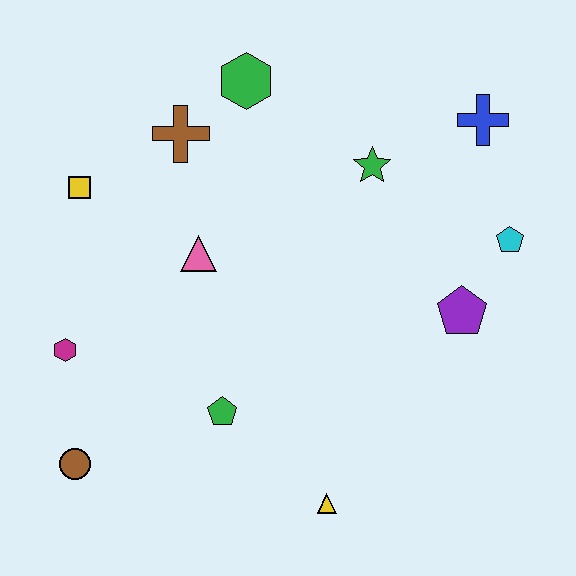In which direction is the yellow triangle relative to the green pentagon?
The yellow triangle is to the right of the green pentagon.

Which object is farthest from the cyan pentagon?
The brown circle is farthest from the cyan pentagon.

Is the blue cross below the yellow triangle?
No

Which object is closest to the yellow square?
The brown cross is closest to the yellow square.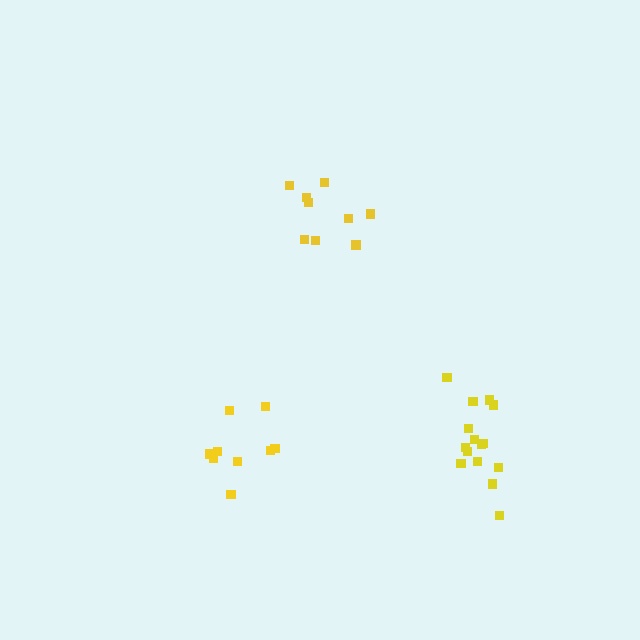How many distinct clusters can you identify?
There are 3 distinct clusters.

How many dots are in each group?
Group 1: 9 dots, Group 2: 10 dots, Group 3: 15 dots (34 total).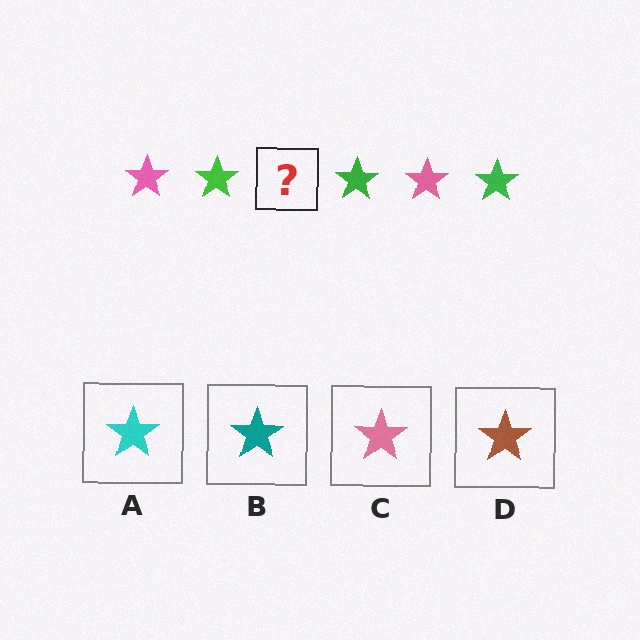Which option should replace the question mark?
Option C.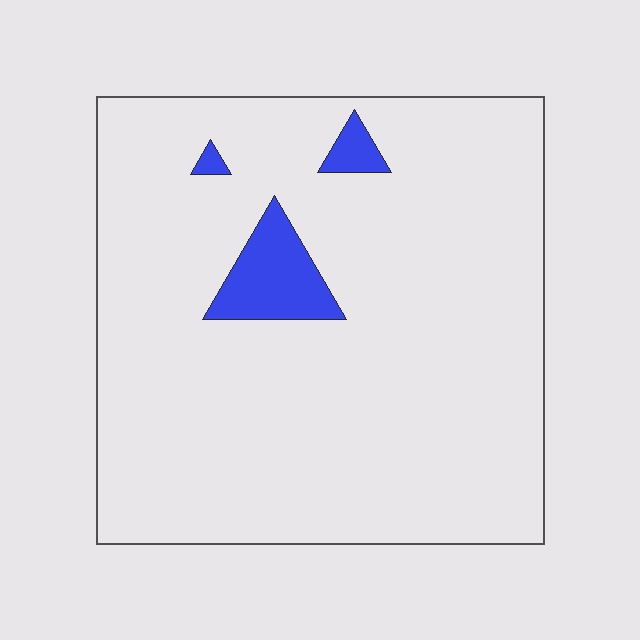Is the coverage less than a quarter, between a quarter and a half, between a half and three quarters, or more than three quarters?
Less than a quarter.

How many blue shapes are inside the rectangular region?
3.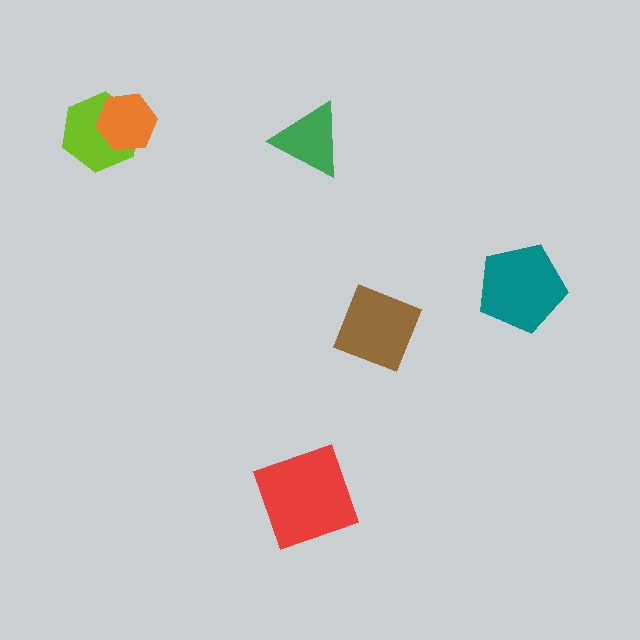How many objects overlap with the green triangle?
0 objects overlap with the green triangle.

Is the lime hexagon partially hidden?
Yes, it is partially covered by another shape.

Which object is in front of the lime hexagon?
The orange hexagon is in front of the lime hexagon.